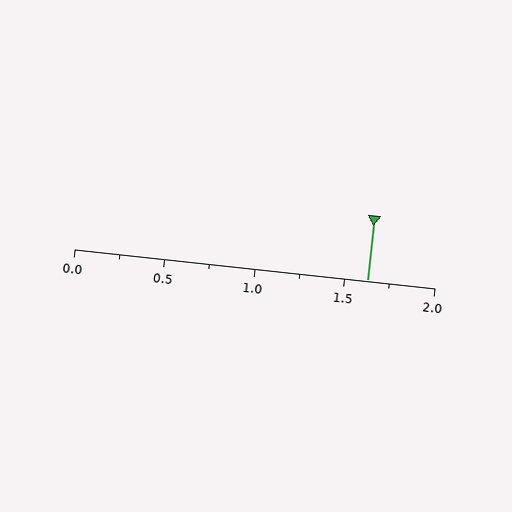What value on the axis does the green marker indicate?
The marker indicates approximately 1.62.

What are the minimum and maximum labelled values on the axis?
The axis runs from 0.0 to 2.0.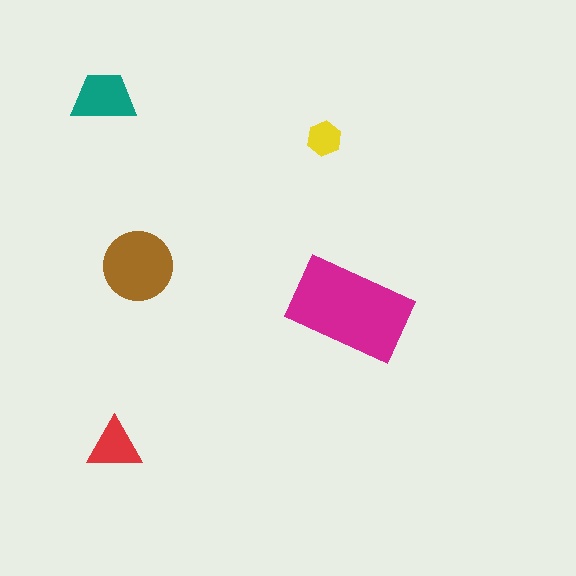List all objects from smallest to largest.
The yellow hexagon, the red triangle, the teal trapezoid, the brown circle, the magenta rectangle.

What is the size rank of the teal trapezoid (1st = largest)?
3rd.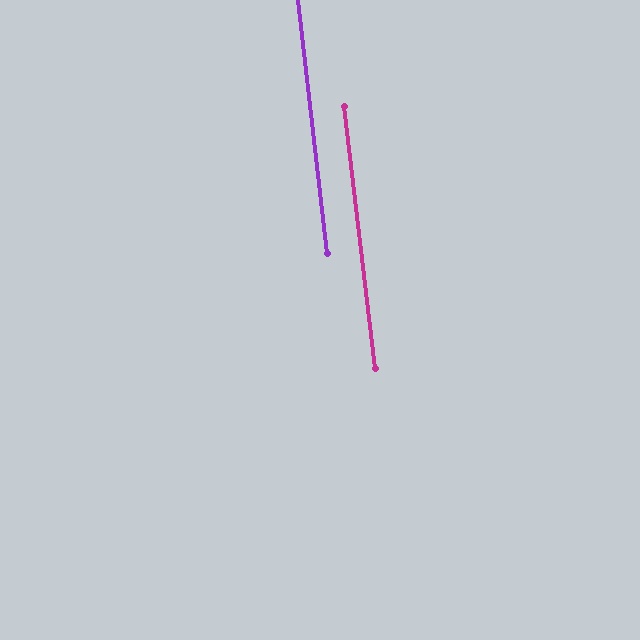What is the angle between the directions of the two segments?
Approximately 0 degrees.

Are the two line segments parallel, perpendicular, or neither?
Parallel — their directions differ by only 0.0°.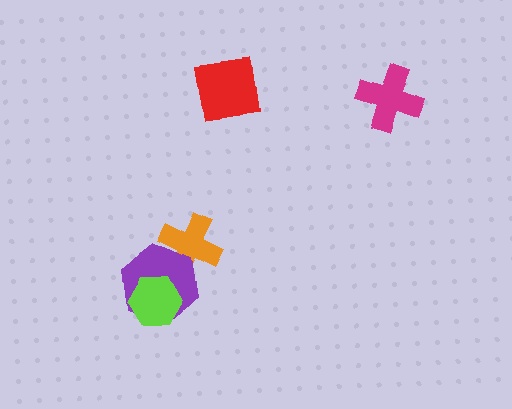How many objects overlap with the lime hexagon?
1 object overlaps with the lime hexagon.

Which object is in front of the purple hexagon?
The lime hexagon is in front of the purple hexagon.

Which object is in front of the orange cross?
The purple hexagon is in front of the orange cross.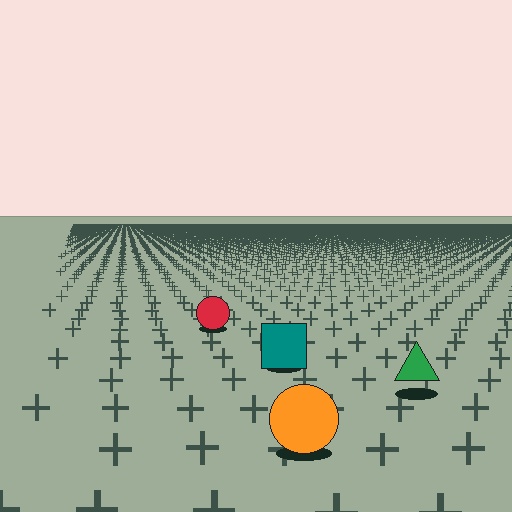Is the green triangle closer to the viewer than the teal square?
Yes. The green triangle is closer — you can tell from the texture gradient: the ground texture is coarser near it.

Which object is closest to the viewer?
The orange circle is closest. The texture marks near it are larger and more spread out.